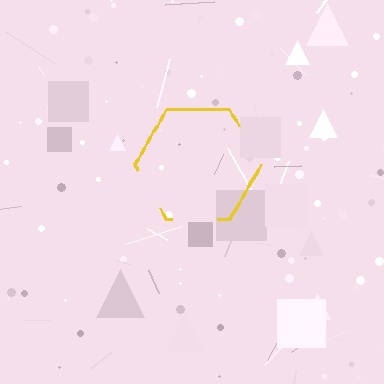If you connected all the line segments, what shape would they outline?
They would outline a hexagon.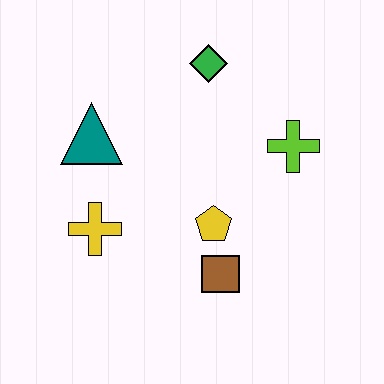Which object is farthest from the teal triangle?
The lime cross is farthest from the teal triangle.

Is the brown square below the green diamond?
Yes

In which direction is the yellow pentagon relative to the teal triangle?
The yellow pentagon is to the right of the teal triangle.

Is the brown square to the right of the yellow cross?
Yes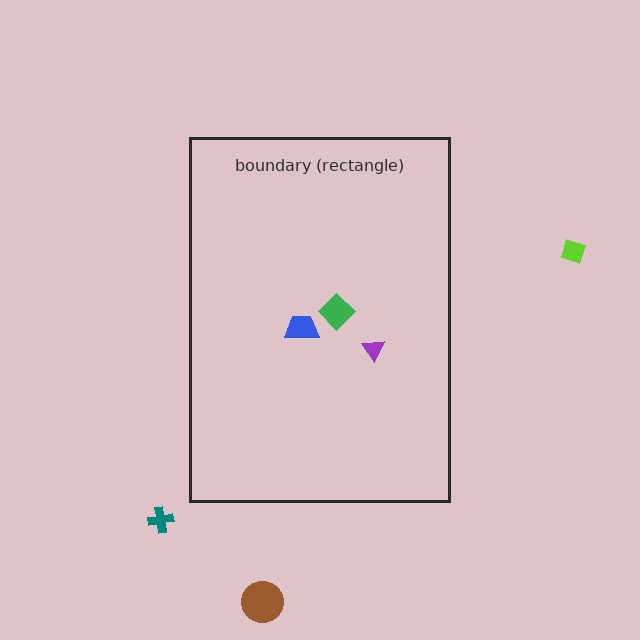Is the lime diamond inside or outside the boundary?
Outside.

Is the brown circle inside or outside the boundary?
Outside.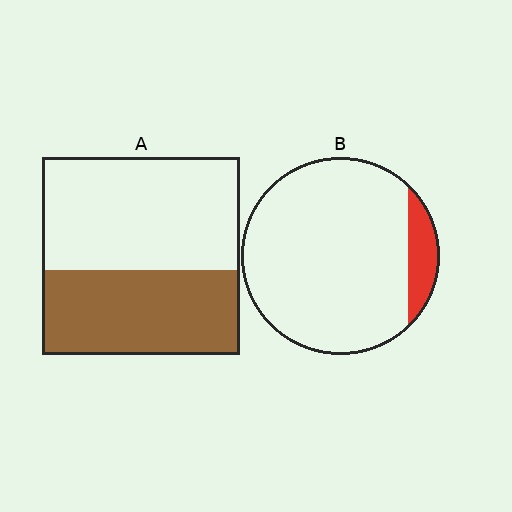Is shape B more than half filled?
No.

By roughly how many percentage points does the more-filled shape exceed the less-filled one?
By roughly 35 percentage points (A over B).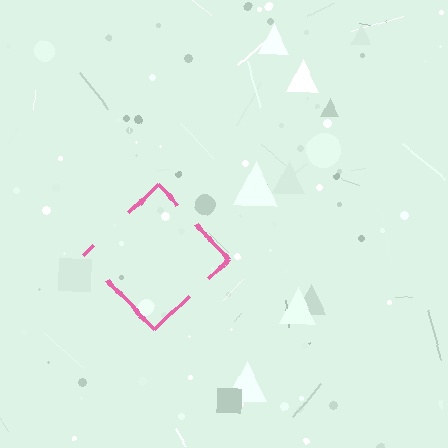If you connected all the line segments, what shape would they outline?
They would outline a diamond.